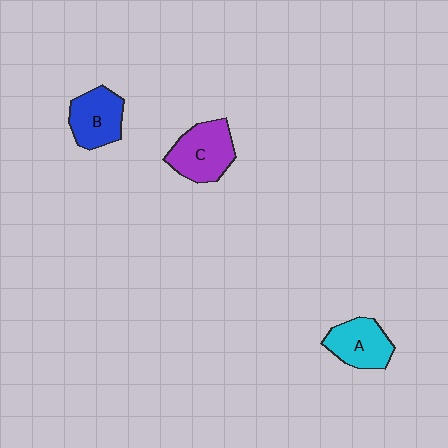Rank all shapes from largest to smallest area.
From largest to smallest: C (purple), B (blue), A (cyan).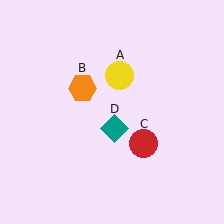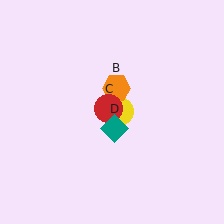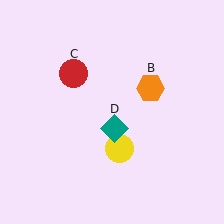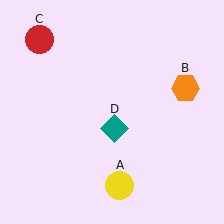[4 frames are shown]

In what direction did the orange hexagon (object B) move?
The orange hexagon (object B) moved right.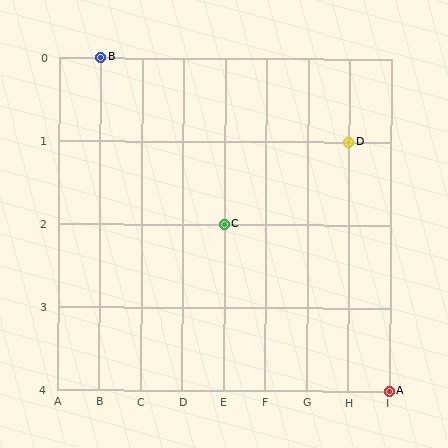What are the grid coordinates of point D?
Point D is at grid coordinates (H, 1).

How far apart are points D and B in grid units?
Points D and B are 6 columns and 1 row apart (about 6.1 grid units diagonally).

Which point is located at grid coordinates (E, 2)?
Point C is at (E, 2).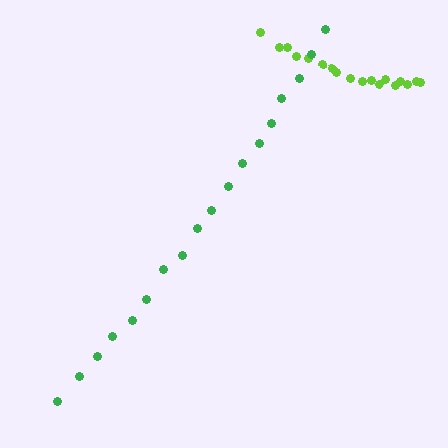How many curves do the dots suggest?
There are 2 distinct paths.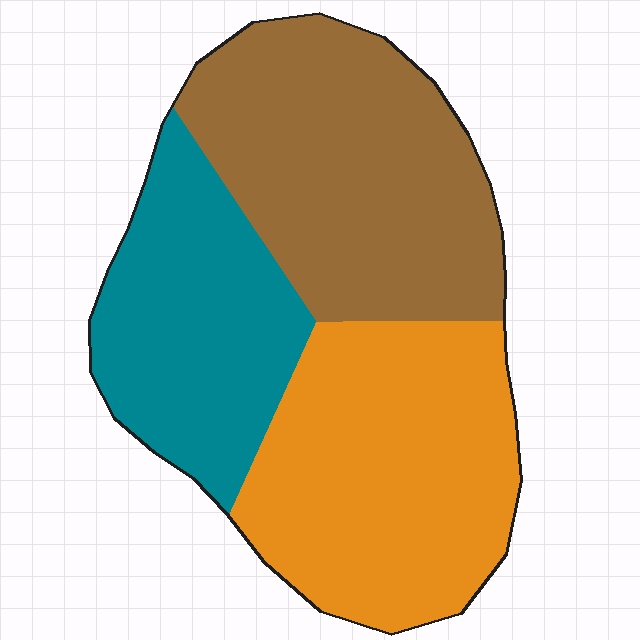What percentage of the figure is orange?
Orange takes up between a third and a half of the figure.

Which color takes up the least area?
Teal, at roughly 25%.